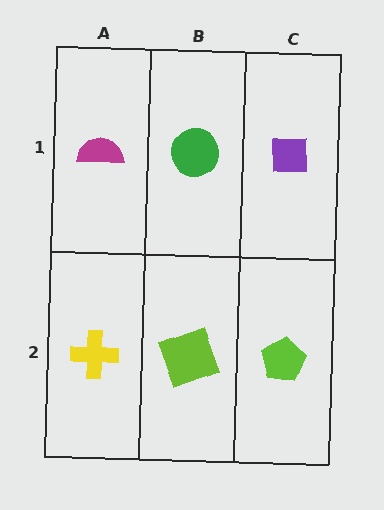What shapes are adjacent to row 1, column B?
A lime square (row 2, column B), a magenta semicircle (row 1, column A), a purple square (row 1, column C).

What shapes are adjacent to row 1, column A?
A yellow cross (row 2, column A), a green circle (row 1, column B).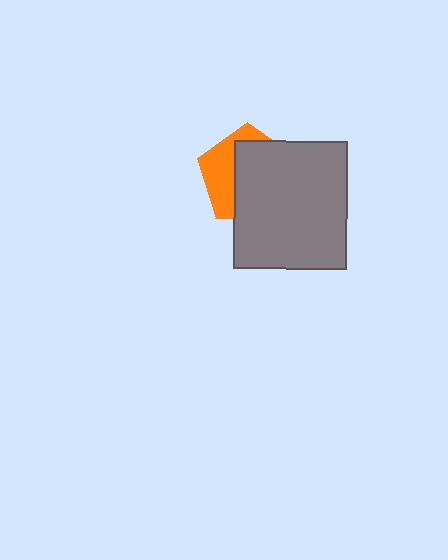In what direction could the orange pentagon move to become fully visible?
The orange pentagon could move toward the upper-left. That would shift it out from behind the gray rectangle entirely.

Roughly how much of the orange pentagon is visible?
A small part of it is visible (roughly 37%).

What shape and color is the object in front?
The object in front is a gray rectangle.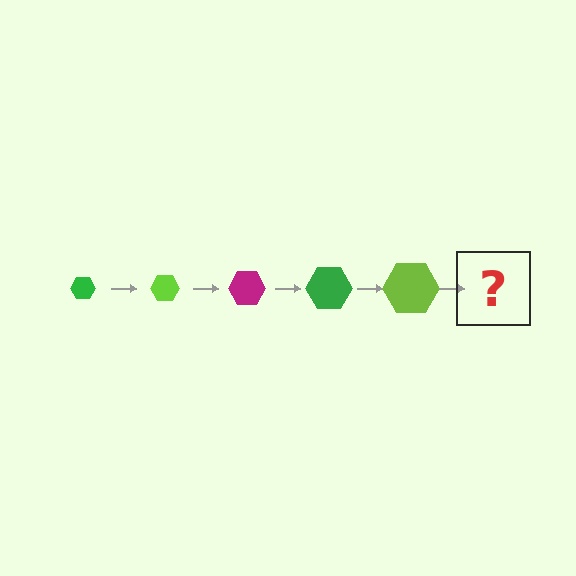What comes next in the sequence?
The next element should be a magenta hexagon, larger than the previous one.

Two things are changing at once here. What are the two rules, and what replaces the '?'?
The two rules are that the hexagon grows larger each step and the color cycles through green, lime, and magenta. The '?' should be a magenta hexagon, larger than the previous one.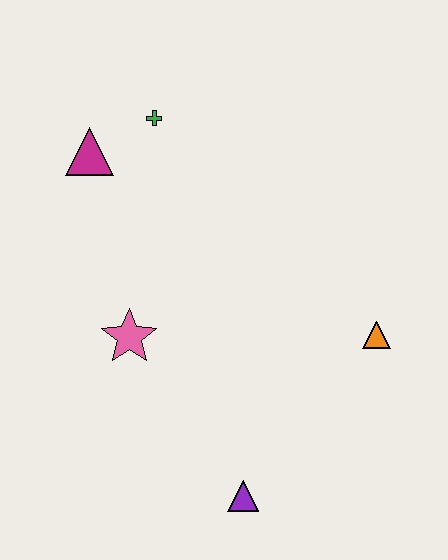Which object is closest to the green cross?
The magenta triangle is closest to the green cross.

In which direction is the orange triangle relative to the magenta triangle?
The orange triangle is to the right of the magenta triangle.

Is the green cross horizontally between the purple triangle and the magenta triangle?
Yes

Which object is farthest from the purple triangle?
The green cross is farthest from the purple triangle.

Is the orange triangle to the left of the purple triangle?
No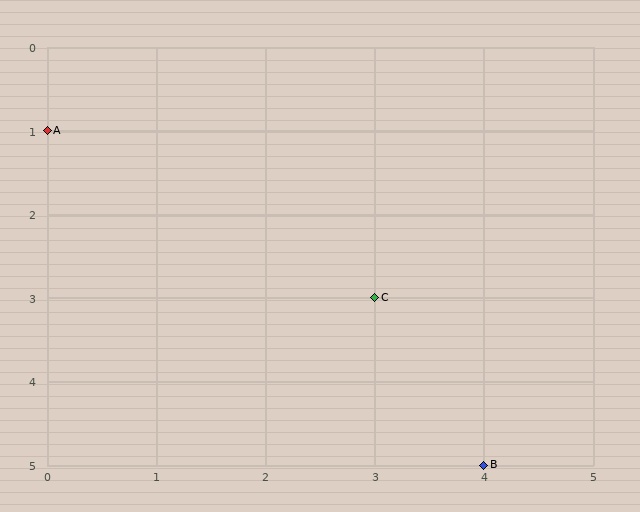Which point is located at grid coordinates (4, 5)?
Point B is at (4, 5).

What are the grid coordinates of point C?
Point C is at grid coordinates (3, 3).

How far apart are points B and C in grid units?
Points B and C are 1 column and 2 rows apart (about 2.2 grid units diagonally).